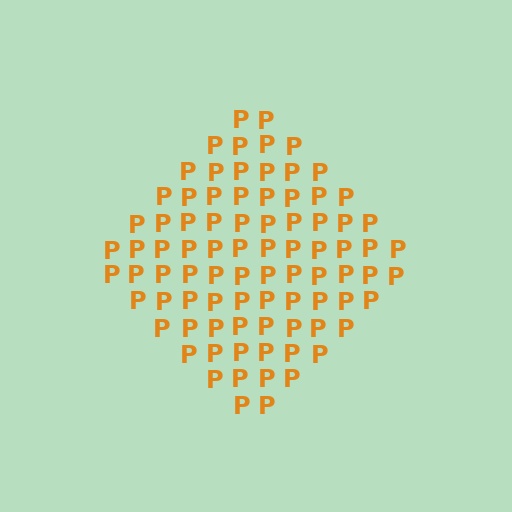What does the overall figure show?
The overall figure shows a diamond.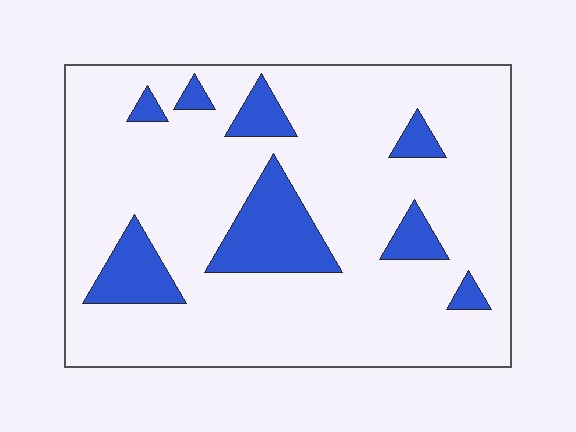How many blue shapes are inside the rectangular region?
8.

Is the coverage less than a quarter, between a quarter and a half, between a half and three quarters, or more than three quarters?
Less than a quarter.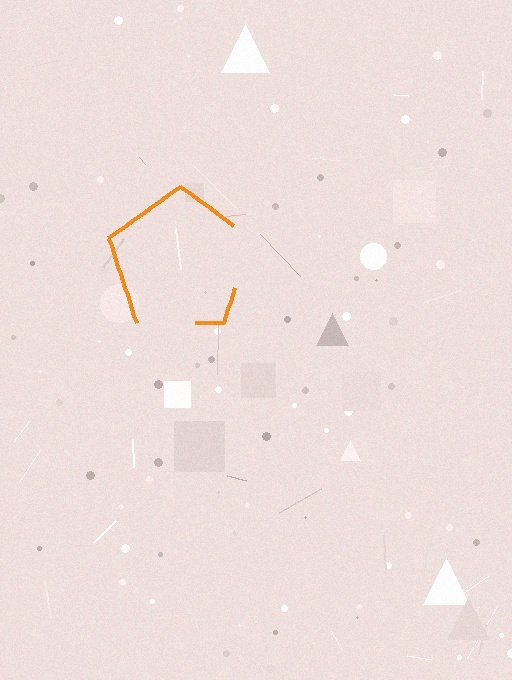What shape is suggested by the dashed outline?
The dashed outline suggests a pentagon.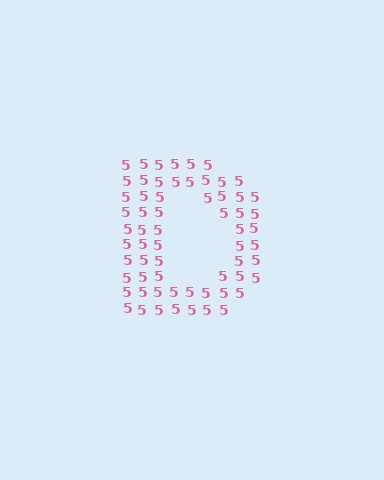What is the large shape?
The large shape is the letter D.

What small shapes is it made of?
It is made of small digit 5's.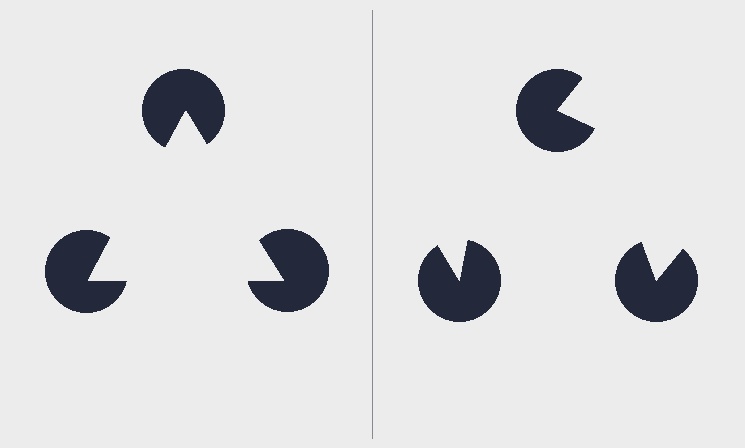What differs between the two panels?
The pac-man discs are positioned identically on both sides; only the wedge orientations differ. On the left they align to a triangle; on the right they are misaligned.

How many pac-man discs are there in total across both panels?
6 — 3 on each side.